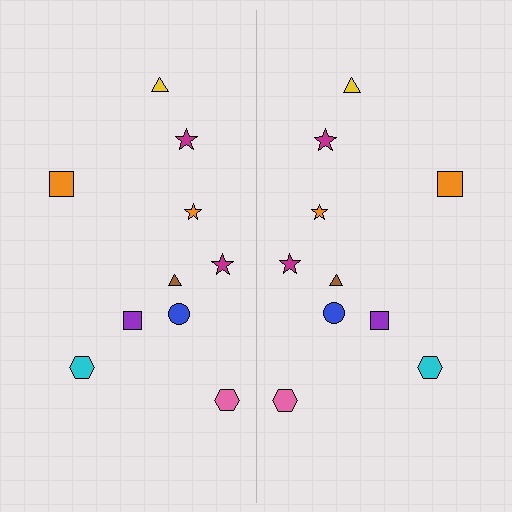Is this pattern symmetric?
Yes, this pattern has bilateral (reflection) symmetry.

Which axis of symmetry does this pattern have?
The pattern has a vertical axis of symmetry running through the center of the image.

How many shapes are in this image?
There are 20 shapes in this image.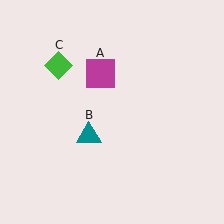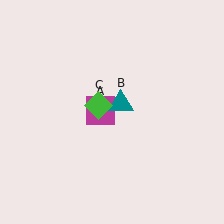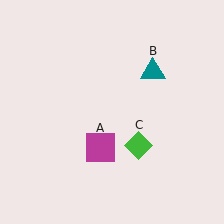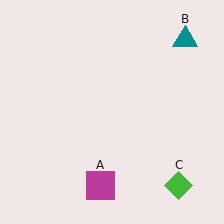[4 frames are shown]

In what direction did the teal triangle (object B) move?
The teal triangle (object B) moved up and to the right.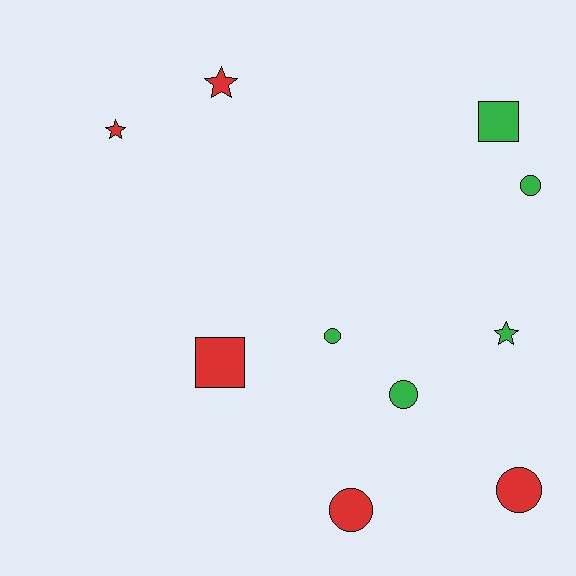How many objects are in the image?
There are 10 objects.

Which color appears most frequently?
Red, with 5 objects.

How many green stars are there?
There is 1 green star.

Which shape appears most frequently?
Circle, with 5 objects.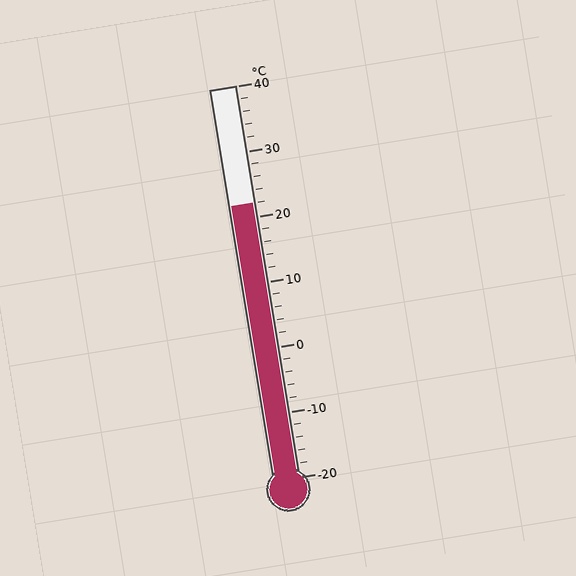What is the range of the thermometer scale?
The thermometer scale ranges from -20°C to 40°C.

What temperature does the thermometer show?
The thermometer shows approximately 22°C.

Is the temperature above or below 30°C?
The temperature is below 30°C.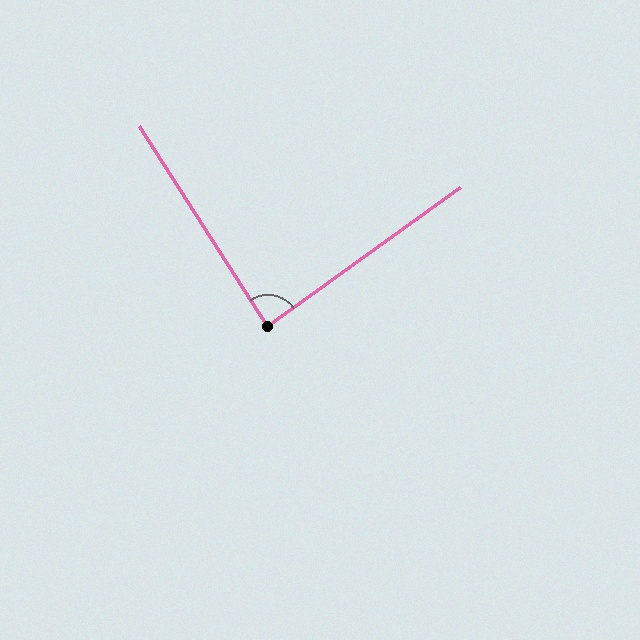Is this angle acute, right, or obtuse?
It is approximately a right angle.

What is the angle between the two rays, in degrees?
Approximately 87 degrees.